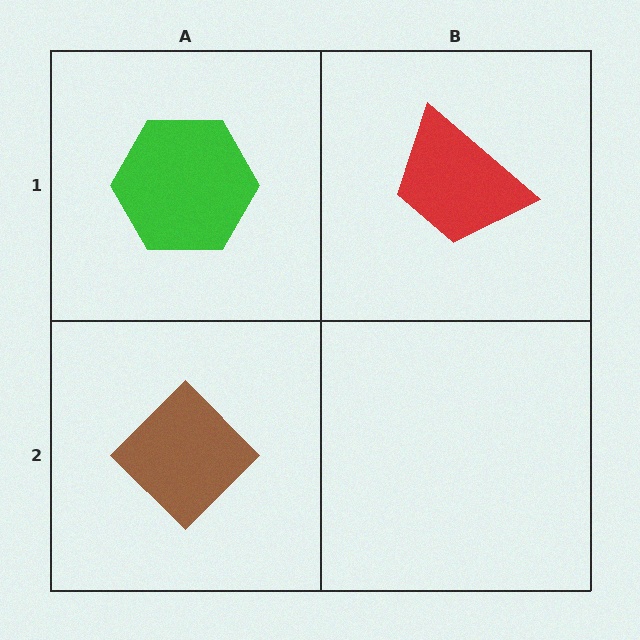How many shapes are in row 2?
1 shape.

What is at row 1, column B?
A red trapezoid.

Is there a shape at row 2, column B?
No, that cell is empty.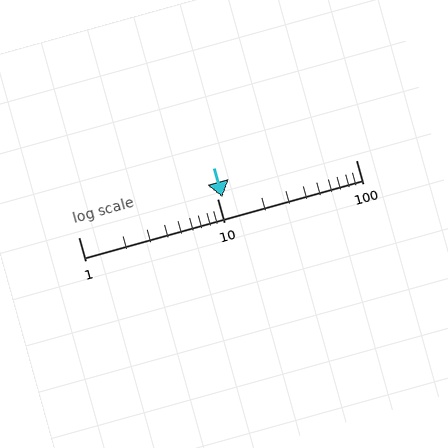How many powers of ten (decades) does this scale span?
The scale spans 2 decades, from 1 to 100.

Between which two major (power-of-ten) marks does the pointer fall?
The pointer is between 10 and 100.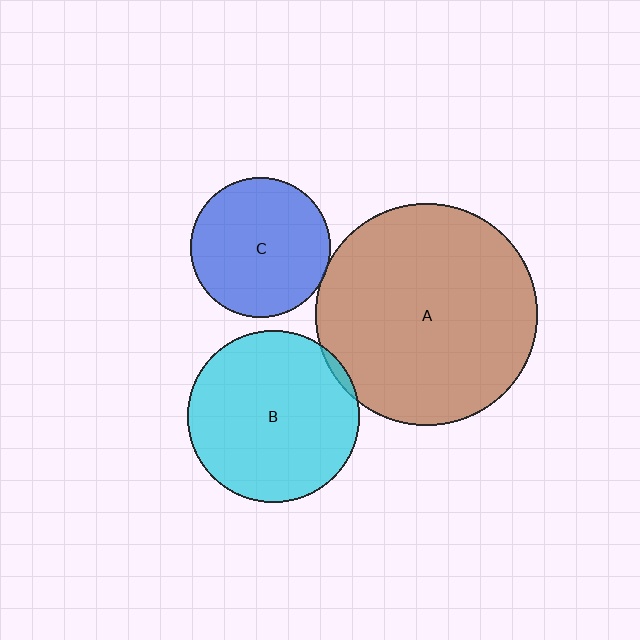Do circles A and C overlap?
Yes.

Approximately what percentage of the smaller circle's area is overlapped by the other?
Approximately 5%.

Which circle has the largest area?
Circle A (brown).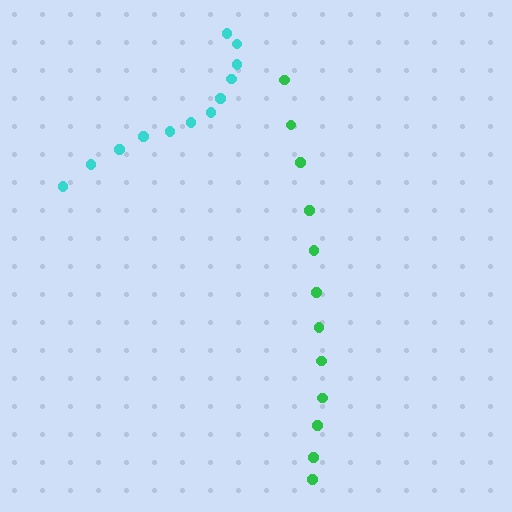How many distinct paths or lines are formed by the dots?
There are 2 distinct paths.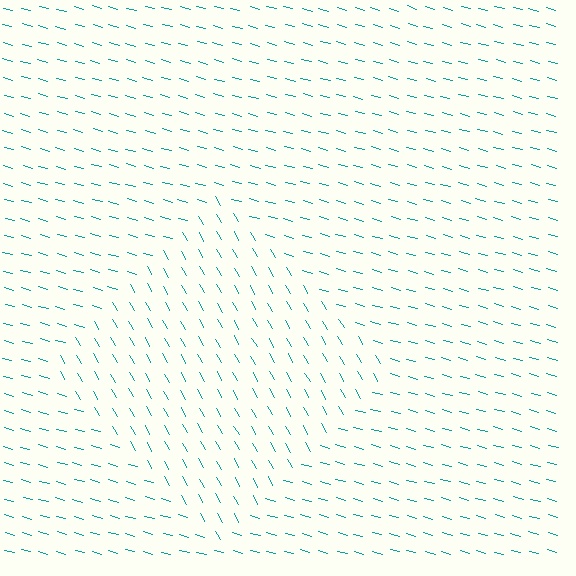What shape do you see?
I see a diamond.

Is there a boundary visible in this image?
Yes, there is a texture boundary formed by a change in line orientation.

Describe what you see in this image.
The image is filled with small teal line segments. A diamond region in the image has lines oriented differently from the surrounding lines, creating a visible texture boundary.